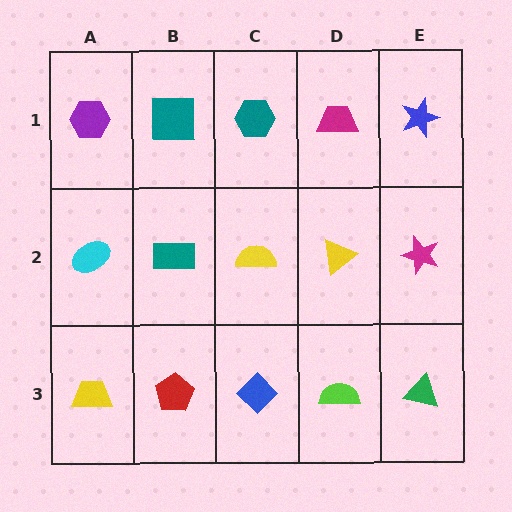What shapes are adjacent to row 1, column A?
A cyan ellipse (row 2, column A), a teal square (row 1, column B).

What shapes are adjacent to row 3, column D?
A yellow triangle (row 2, column D), a blue diamond (row 3, column C), a green triangle (row 3, column E).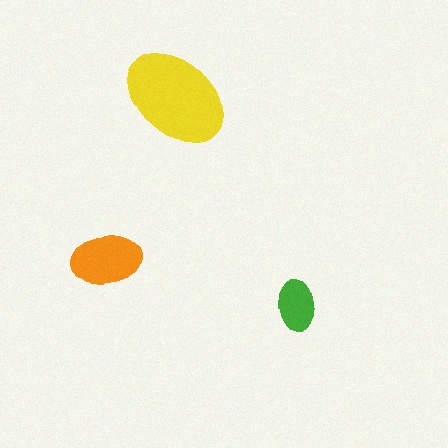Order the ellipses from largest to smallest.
the yellow one, the orange one, the green one.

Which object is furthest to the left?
The orange ellipse is leftmost.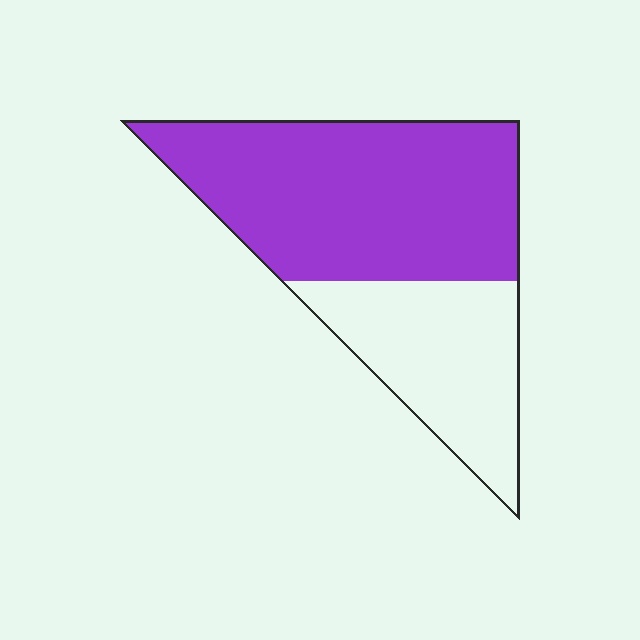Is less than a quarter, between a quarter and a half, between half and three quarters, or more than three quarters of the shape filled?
Between half and three quarters.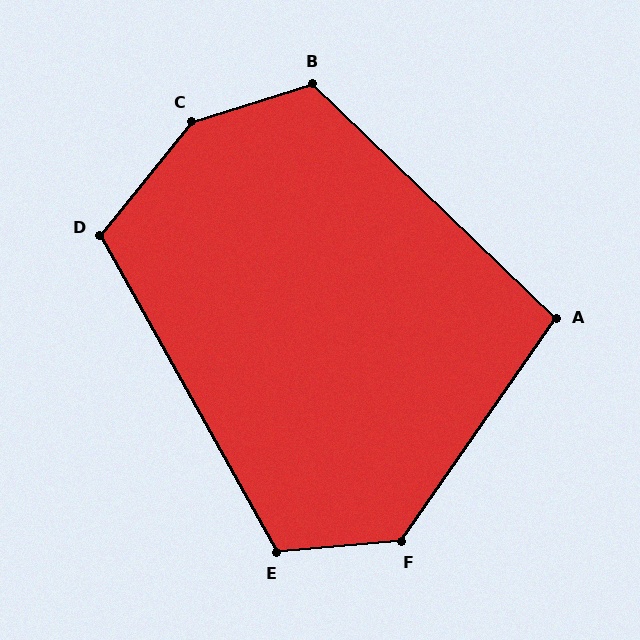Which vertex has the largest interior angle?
C, at approximately 146 degrees.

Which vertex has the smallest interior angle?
A, at approximately 99 degrees.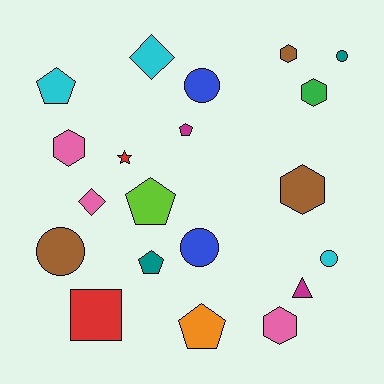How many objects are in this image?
There are 20 objects.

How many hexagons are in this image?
There are 5 hexagons.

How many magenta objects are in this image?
There are 2 magenta objects.